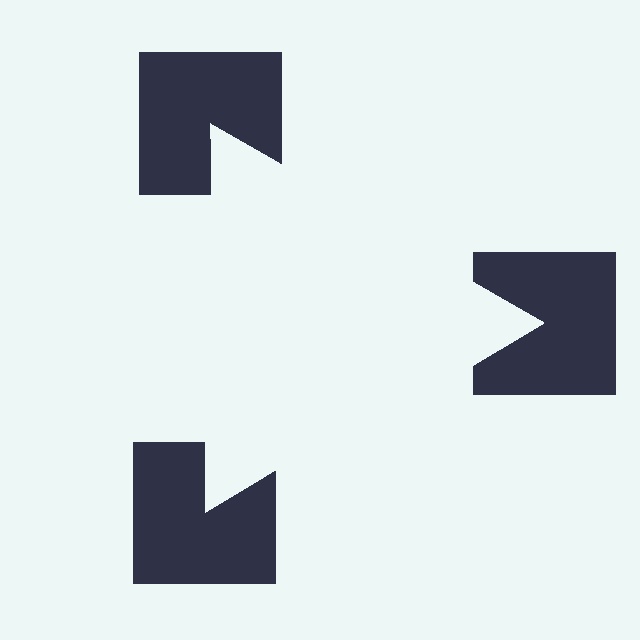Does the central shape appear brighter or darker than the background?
It typically appears slightly brighter than the background, even though no actual brightness change is drawn.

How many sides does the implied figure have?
3 sides.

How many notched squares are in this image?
There are 3 — one at each vertex of the illusory triangle.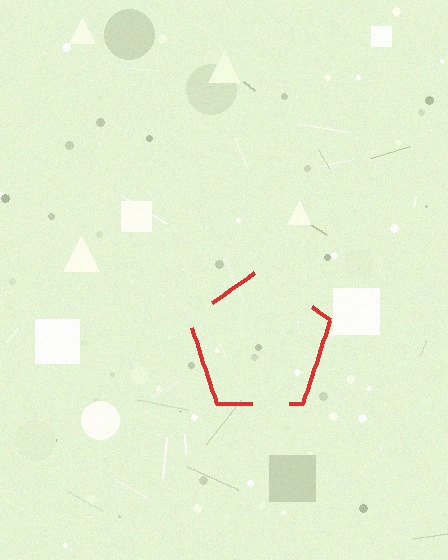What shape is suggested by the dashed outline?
The dashed outline suggests a pentagon.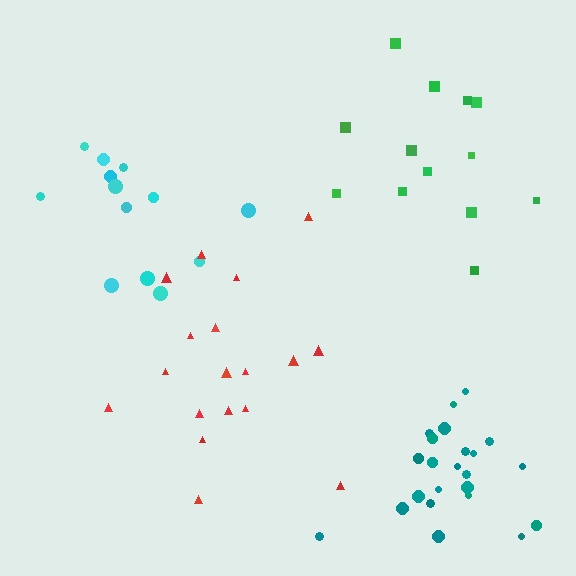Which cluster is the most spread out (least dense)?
Cyan.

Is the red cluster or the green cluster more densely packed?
Green.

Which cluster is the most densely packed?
Teal.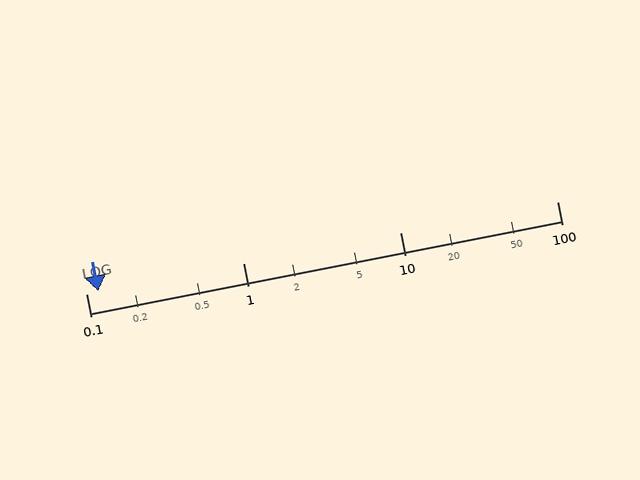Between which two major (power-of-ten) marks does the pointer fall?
The pointer is between 0.1 and 1.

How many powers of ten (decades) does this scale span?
The scale spans 3 decades, from 0.1 to 100.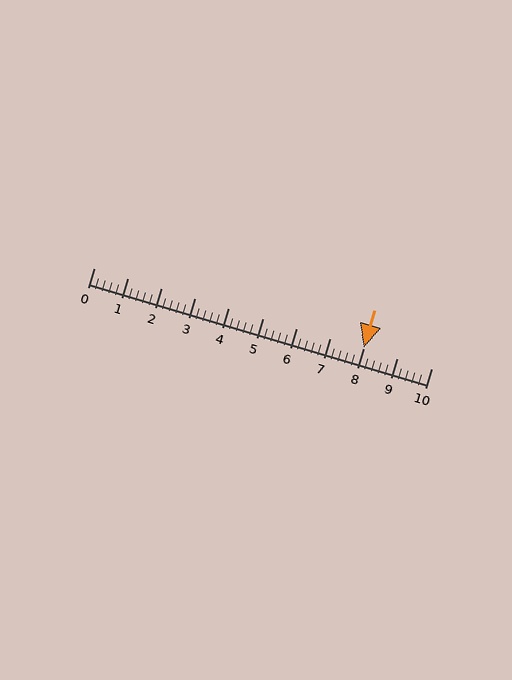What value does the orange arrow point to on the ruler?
The orange arrow points to approximately 8.0.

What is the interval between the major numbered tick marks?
The major tick marks are spaced 1 units apart.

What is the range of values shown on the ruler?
The ruler shows values from 0 to 10.